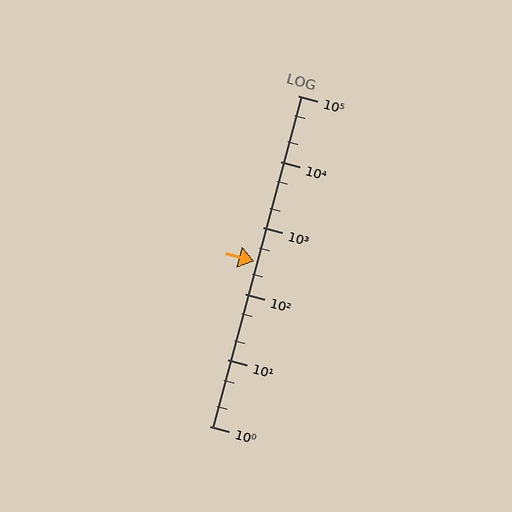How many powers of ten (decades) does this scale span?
The scale spans 5 decades, from 1 to 100000.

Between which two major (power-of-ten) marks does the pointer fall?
The pointer is between 100 and 1000.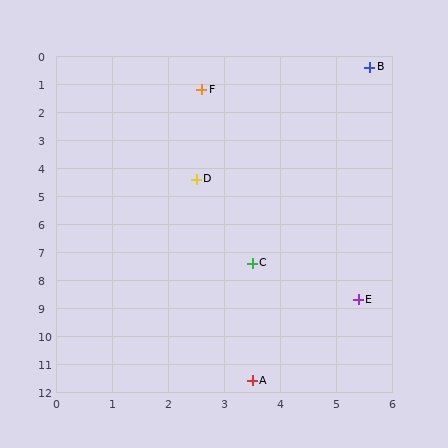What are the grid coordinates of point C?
Point C is at approximately (3.5, 7.4).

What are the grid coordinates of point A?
Point A is at approximately (3.5, 11.6).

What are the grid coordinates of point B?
Point B is at approximately (5.6, 0.4).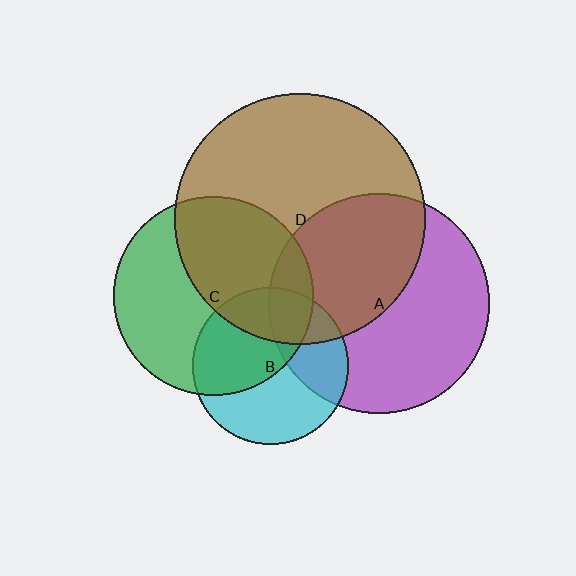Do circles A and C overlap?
Yes.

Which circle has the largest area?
Circle D (brown).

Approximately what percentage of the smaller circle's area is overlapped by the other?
Approximately 15%.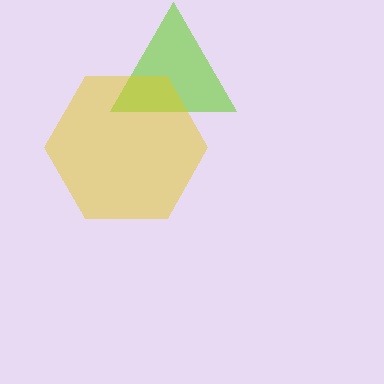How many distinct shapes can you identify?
There are 2 distinct shapes: a lime triangle, a yellow hexagon.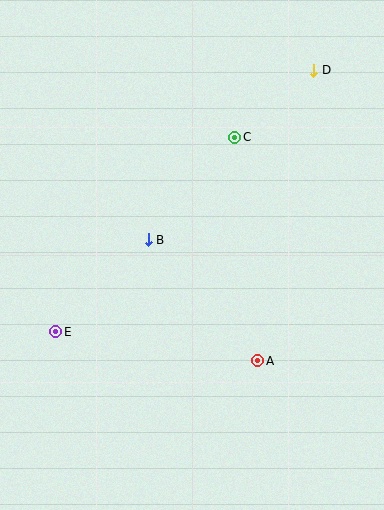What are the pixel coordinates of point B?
Point B is at (148, 240).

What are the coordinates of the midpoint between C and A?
The midpoint between C and A is at (246, 249).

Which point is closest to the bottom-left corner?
Point E is closest to the bottom-left corner.